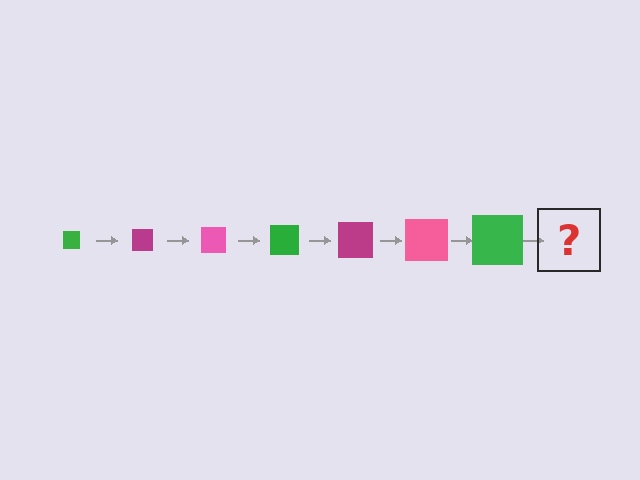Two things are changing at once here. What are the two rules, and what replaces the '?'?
The two rules are that the square grows larger each step and the color cycles through green, magenta, and pink. The '?' should be a magenta square, larger than the previous one.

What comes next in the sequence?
The next element should be a magenta square, larger than the previous one.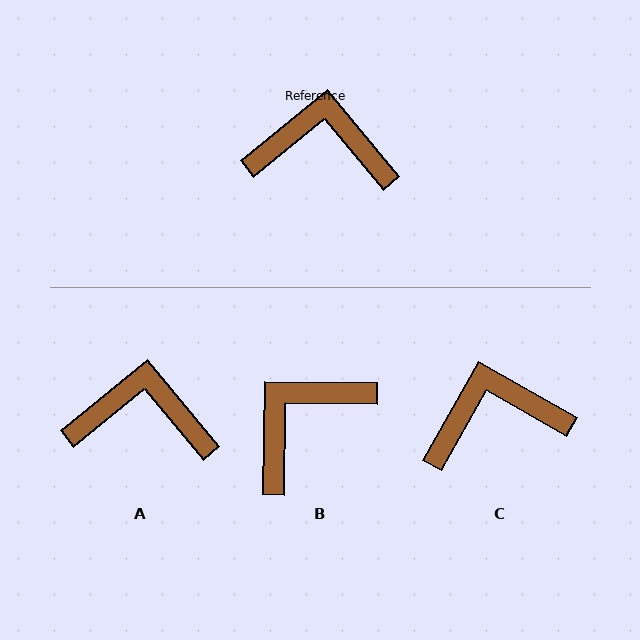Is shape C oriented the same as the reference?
No, it is off by about 21 degrees.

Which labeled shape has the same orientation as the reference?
A.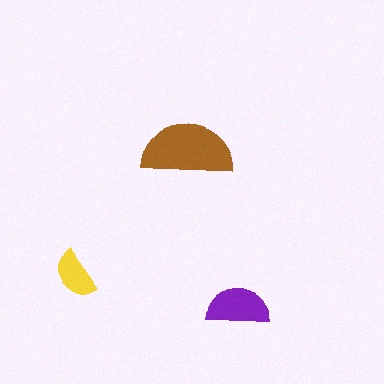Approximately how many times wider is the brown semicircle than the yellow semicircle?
About 2 times wider.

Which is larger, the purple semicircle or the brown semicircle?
The brown one.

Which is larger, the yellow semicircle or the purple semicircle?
The purple one.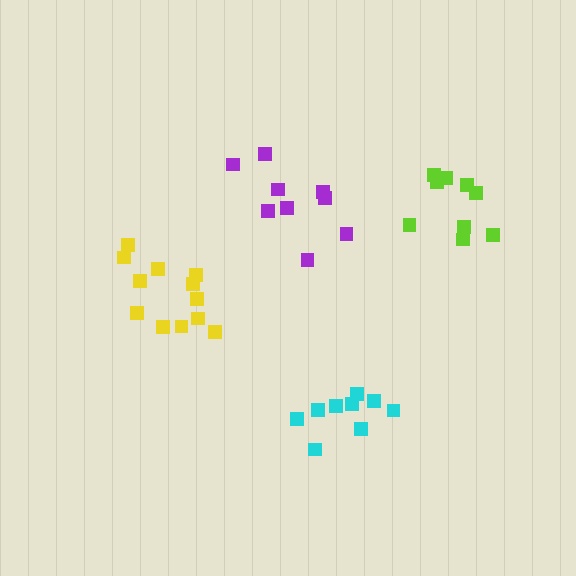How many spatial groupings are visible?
There are 4 spatial groupings.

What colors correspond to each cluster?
The clusters are colored: lime, cyan, purple, yellow.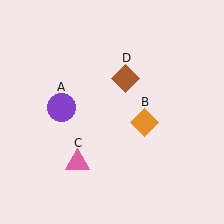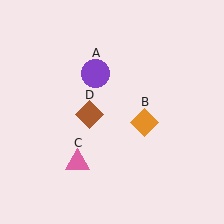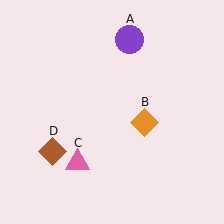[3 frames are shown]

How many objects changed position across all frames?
2 objects changed position: purple circle (object A), brown diamond (object D).